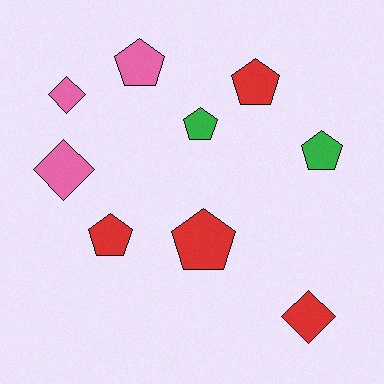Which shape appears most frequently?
Pentagon, with 6 objects.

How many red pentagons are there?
There are 3 red pentagons.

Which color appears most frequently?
Red, with 4 objects.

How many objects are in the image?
There are 9 objects.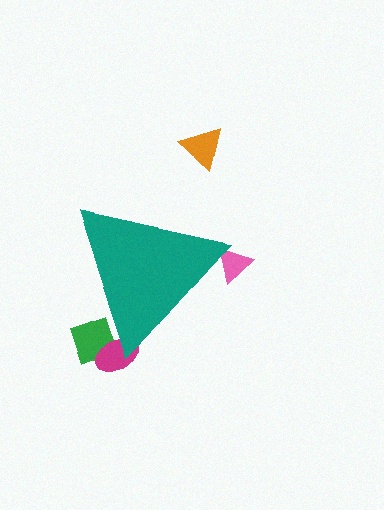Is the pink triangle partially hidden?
Yes, the pink triangle is partially hidden behind the teal triangle.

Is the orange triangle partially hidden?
No, the orange triangle is fully visible.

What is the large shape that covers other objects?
A teal triangle.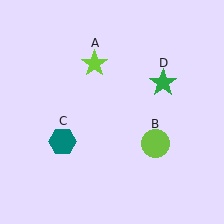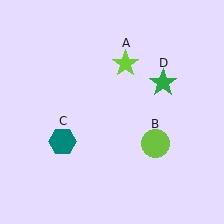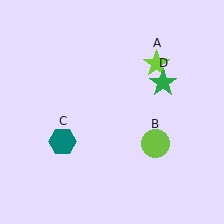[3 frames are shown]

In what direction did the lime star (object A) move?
The lime star (object A) moved right.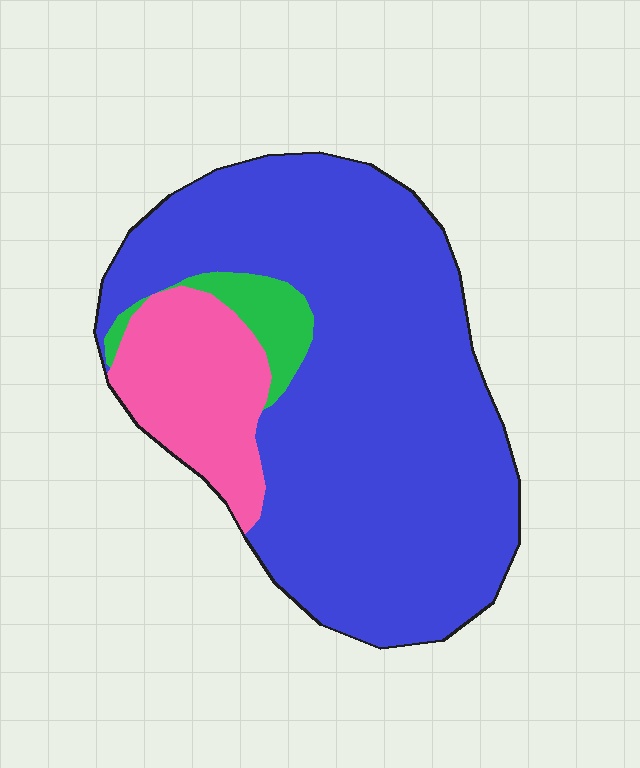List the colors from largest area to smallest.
From largest to smallest: blue, pink, green.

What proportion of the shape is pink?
Pink takes up about one sixth (1/6) of the shape.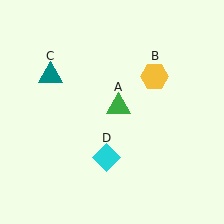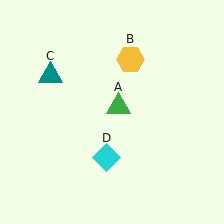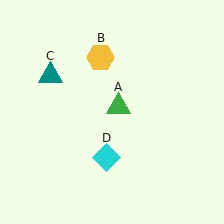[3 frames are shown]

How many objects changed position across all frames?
1 object changed position: yellow hexagon (object B).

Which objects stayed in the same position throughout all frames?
Green triangle (object A) and teal triangle (object C) and cyan diamond (object D) remained stationary.